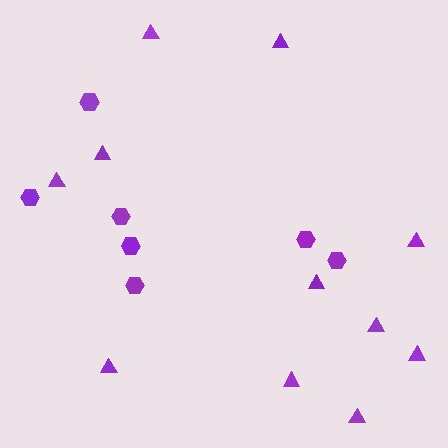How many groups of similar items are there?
There are 2 groups: one group of hexagons (7) and one group of triangles (11).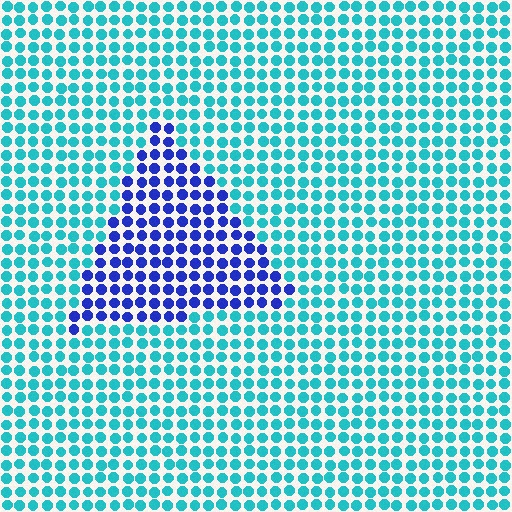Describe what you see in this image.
The image is filled with small cyan elements in a uniform arrangement. A triangle-shaped region is visible where the elements are tinted to a slightly different hue, forming a subtle color boundary.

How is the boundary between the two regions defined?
The boundary is defined purely by a slight shift in hue (about 53 degrees). Spacing, size, and orientation are identical on both sides.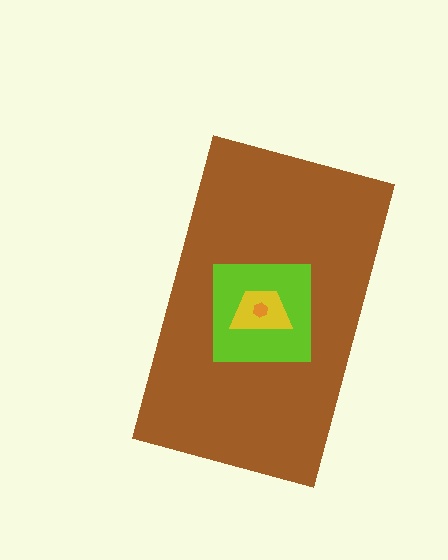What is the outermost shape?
The brown rectangle.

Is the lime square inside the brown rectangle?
Yes.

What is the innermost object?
The orange hexagon.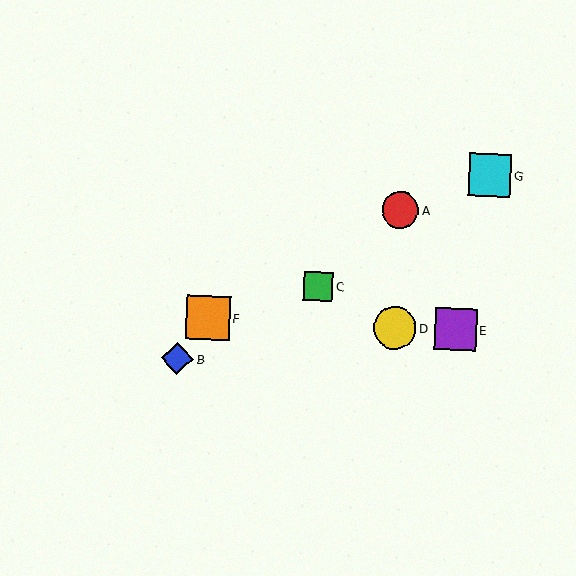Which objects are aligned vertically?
Objects A, D are aligned vertically.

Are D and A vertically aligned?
Yes, both are at x≈395.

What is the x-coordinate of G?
Object G is at x≈490.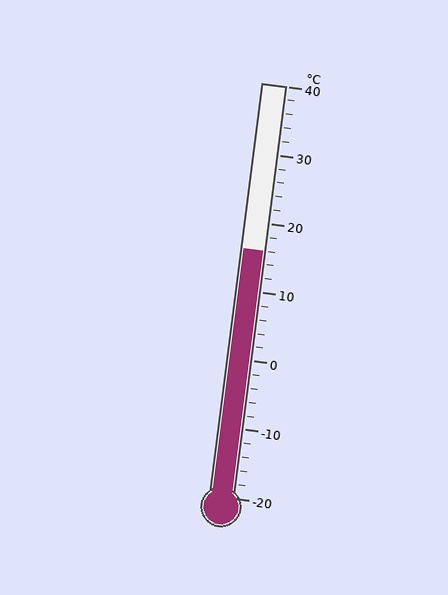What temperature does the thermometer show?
The thermometer shows approximately 16°C.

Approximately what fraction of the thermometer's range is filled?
The thermometer is filled to approximately 60% of its range.